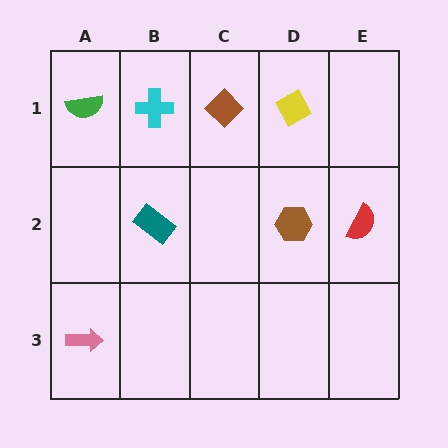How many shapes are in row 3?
1 shape.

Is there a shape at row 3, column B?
No, that cell is empty.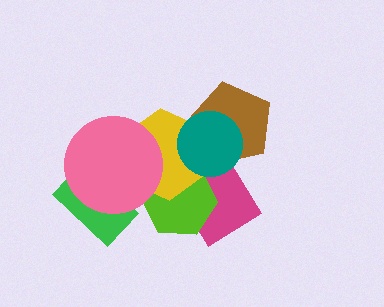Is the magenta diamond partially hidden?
Yes, it is partially covered by another shape.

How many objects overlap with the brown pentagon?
2 objects overlap with the brown pentagon.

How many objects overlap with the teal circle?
2 objects overlap with the teal circle.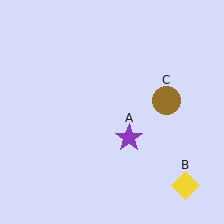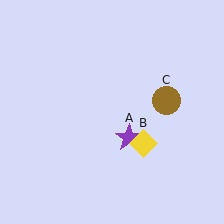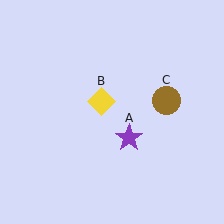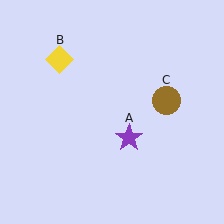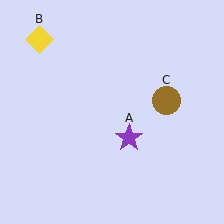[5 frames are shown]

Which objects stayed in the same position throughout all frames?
Purple star (object A) and brown circle (object C) remained stationary.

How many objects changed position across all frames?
1 object changed position: yellow diamond (object B).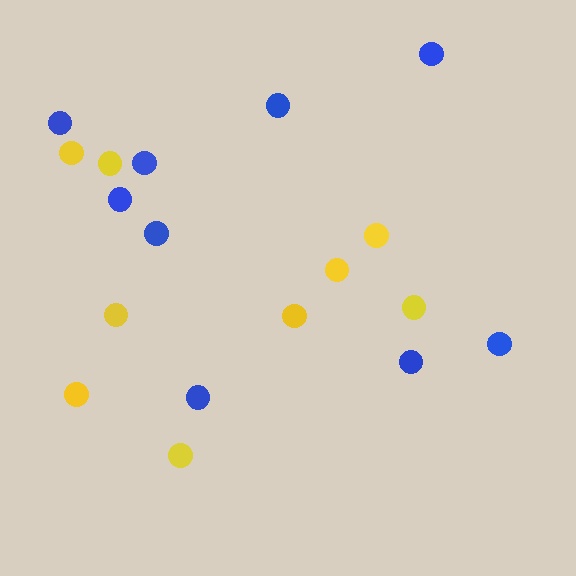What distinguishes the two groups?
There are 2 groups: one group of blue circles (9) and one group of yellow circles (9).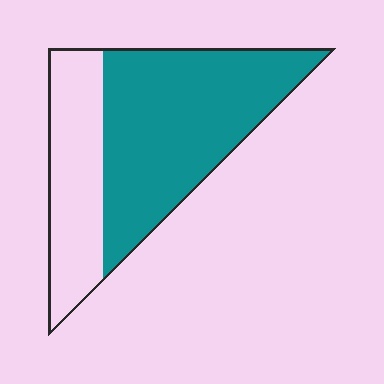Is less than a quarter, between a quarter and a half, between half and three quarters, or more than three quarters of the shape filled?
Between half and three quarters.